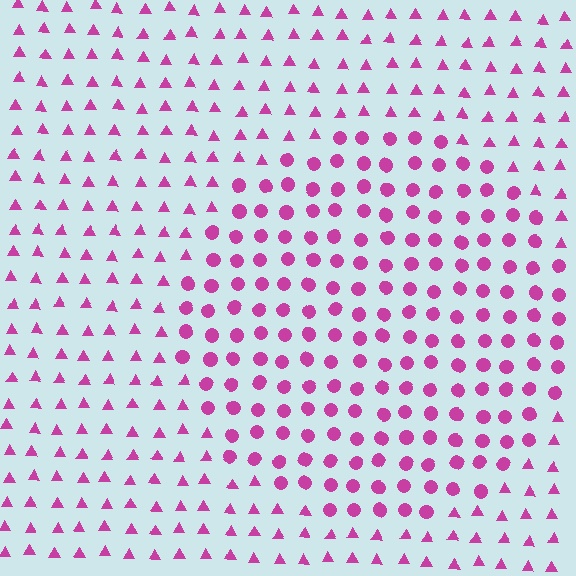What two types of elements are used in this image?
The image uses circles inside the circle region and triangles outside it.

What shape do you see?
I see a circle.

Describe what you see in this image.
The image is filled with small magenta elements arranged in a uniform grid. A circle-shaped region contains circles, while the surrounding area contains triangles. The boundary is defined purely by the change in element shape.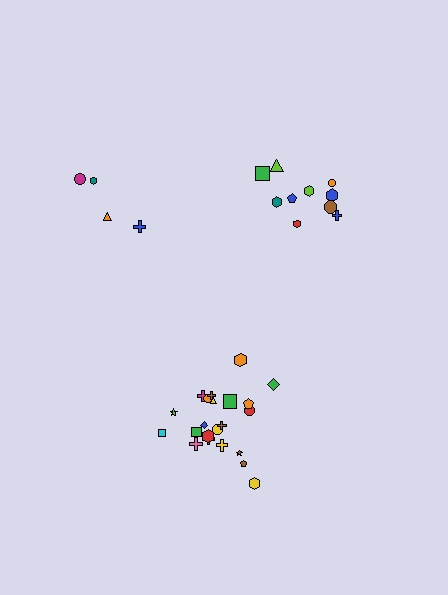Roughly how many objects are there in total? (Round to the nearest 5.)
Roughly 35 objects in total.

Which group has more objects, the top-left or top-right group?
The top-right group.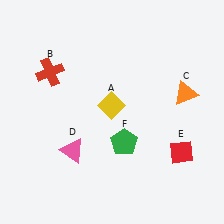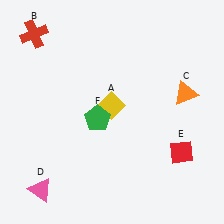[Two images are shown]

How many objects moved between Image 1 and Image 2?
3 objects moved between the two images.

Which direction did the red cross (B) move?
The red cross (B) moved up.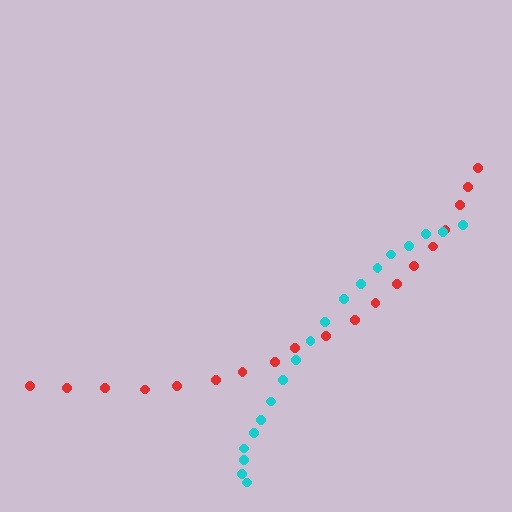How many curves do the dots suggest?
There are 2 distinct paths.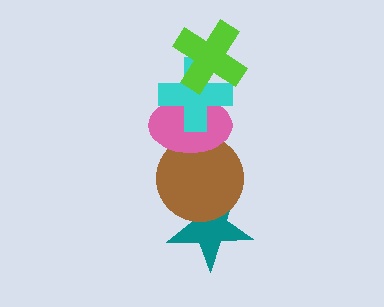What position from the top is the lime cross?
The lime cross is 1st from the top.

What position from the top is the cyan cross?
The cyan cross is 2nd from the top.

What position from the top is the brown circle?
The brown circle is 4th from the top.